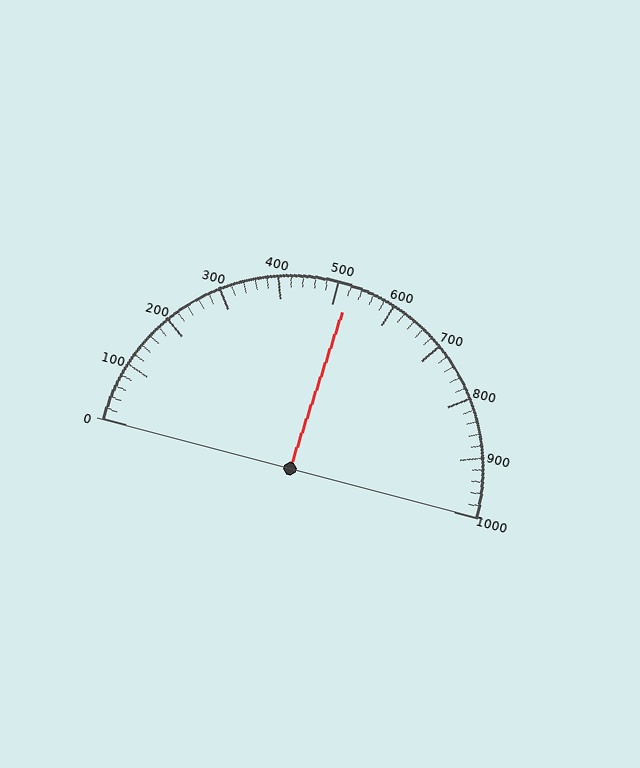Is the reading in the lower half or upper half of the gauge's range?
The reading is in the upper half of the range (0 to 1000).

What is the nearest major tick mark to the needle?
The nearest major tick mark is 500.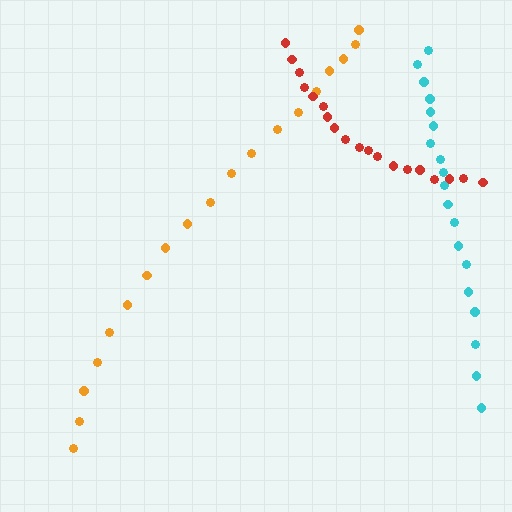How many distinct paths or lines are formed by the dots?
There are 3 distinct paths.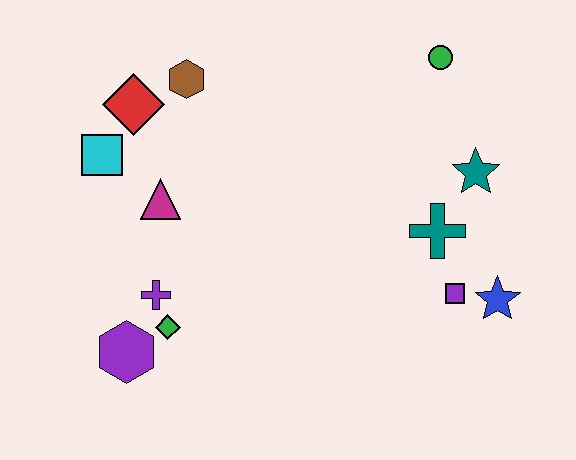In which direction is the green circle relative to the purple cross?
The green circle is to the right of the purple cross.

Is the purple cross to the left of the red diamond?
No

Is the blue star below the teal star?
Yes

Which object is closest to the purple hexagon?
The green diamond is closest to the purple hexagon.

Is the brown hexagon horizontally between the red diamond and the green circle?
Yes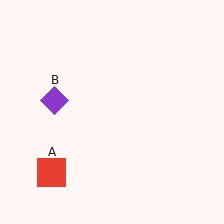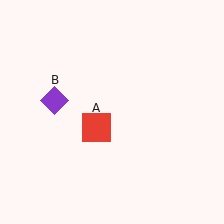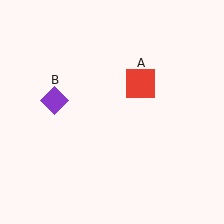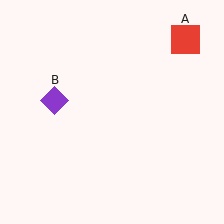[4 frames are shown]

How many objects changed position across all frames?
1 object changed position: red square (object A).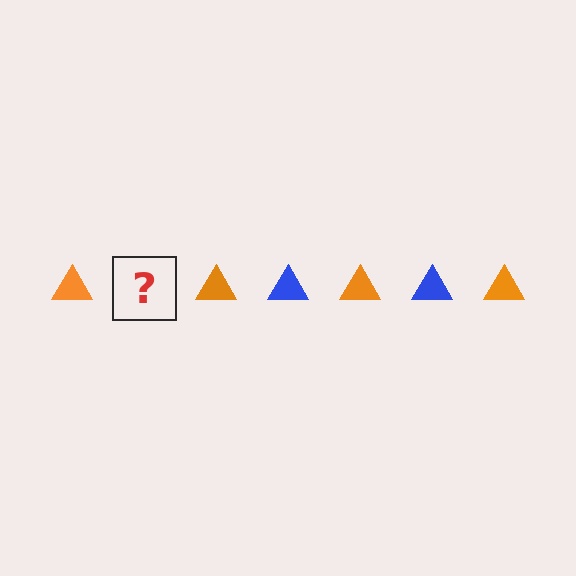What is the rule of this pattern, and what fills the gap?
The rule is that the pattern cycles through orange, blue triangles. The gap should be filled with a blue triangle.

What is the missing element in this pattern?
The missing element is a blue triangle.